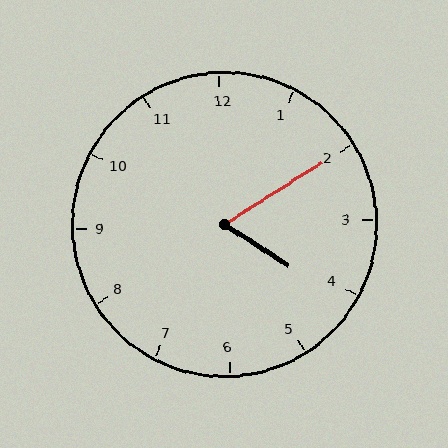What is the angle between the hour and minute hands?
Approximately 65 degrees.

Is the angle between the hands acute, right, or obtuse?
It is acute.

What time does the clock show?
4:10.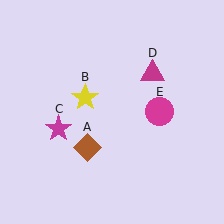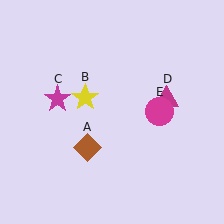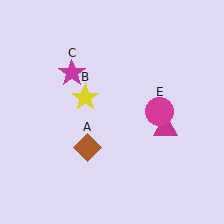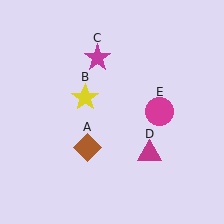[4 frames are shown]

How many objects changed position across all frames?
2 objects changed position: magenta star (object C), magenta triangle (object D).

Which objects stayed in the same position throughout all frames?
Brown diamond (object A) and yellow star (object B) and magenta circle (object E) remained stationary.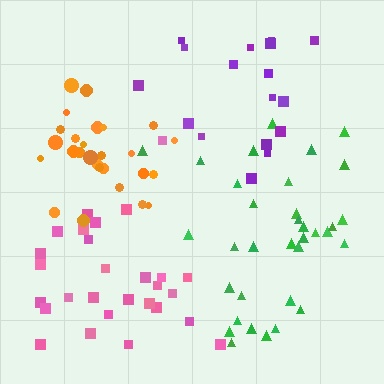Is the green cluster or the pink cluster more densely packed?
Green.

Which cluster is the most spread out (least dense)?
Pink.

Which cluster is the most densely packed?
Orange.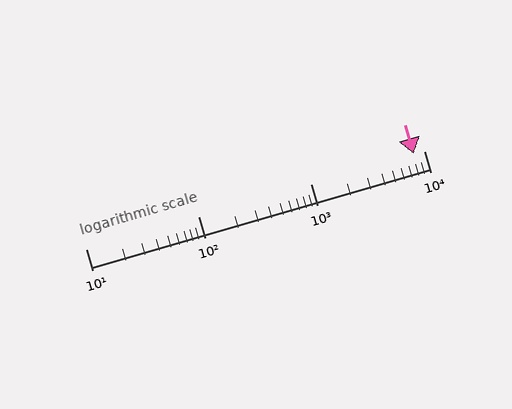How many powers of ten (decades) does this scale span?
The scale spans 3 decades, from 10 to 10000.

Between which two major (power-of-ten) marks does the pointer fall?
The pointer is between 1000 and 10000.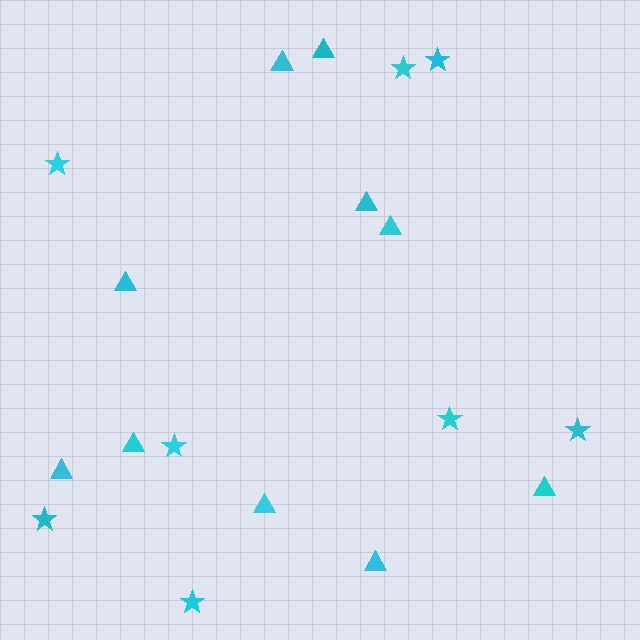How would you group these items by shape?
There are 2 groups: one group of stars (8) and one group of triangles (10).